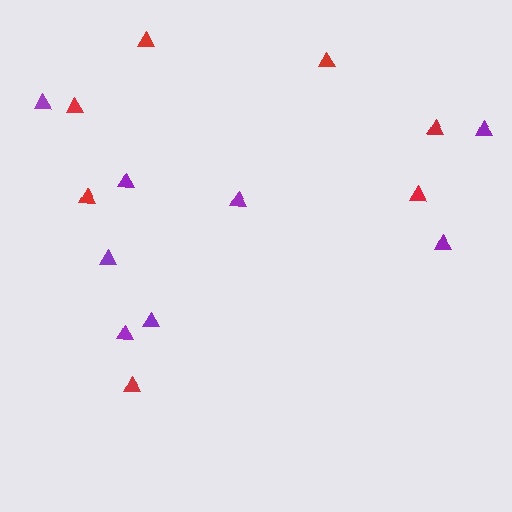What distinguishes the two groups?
There are 2 groups: one group of purple triangles (8) and one group of red triangles (7).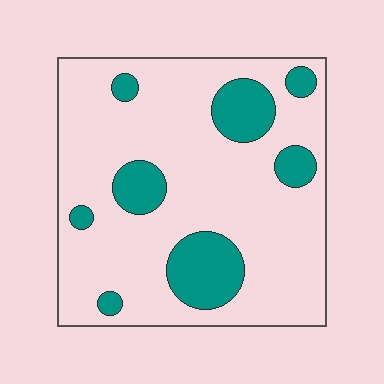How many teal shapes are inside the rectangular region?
8.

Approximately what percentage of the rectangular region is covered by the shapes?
Approximately 20%.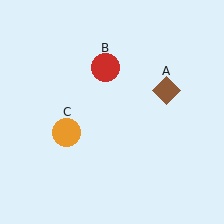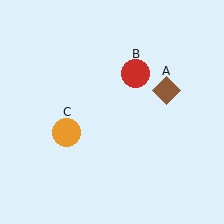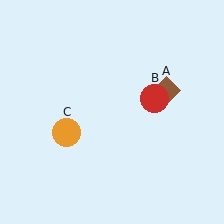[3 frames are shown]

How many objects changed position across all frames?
1 object changed position: red circle (object B).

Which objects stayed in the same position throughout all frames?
Brown diamond (object A) and orange circle (object C) remained stationary.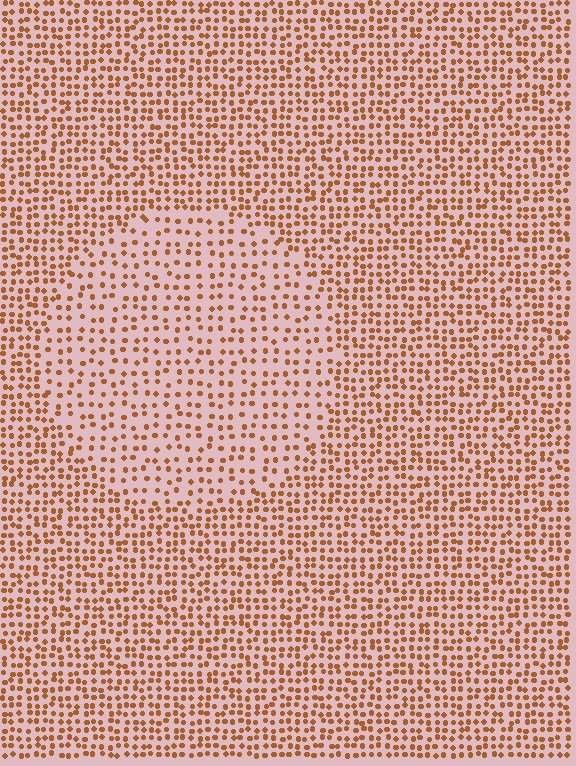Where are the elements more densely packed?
The elements are more densely packed outside the circle boundary.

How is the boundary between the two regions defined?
The boundary is defined by a change in element density (approximately 1.8x ratio). All elements are the same color, size, and shape.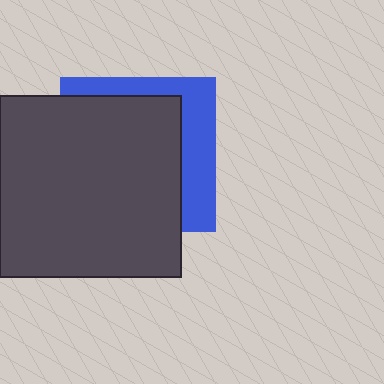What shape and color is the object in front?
The object in front is a dark gray square.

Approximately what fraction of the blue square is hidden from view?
Roughly 69% of the blue square is hidden behind the dark gray square.